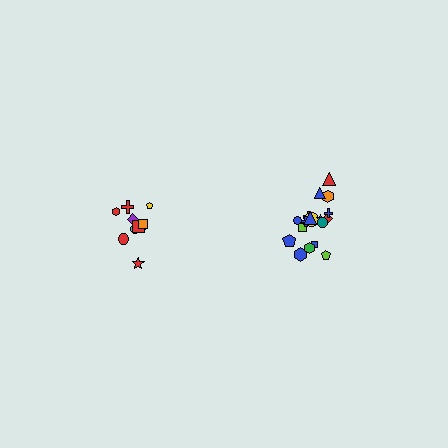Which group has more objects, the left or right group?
The right group.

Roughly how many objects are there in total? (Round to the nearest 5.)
Roughly 30 objects in total.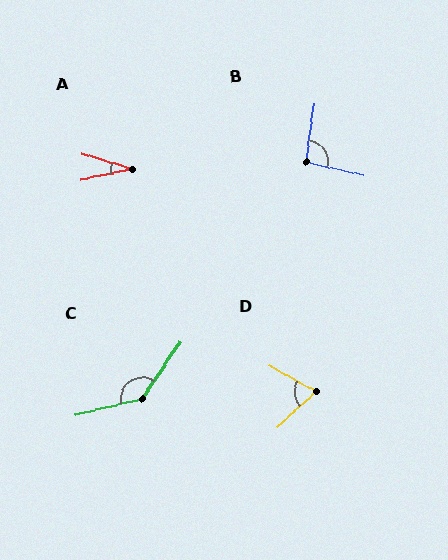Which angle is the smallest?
A, at approximately 29 degrees.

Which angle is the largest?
C, at approximately 137 degrees.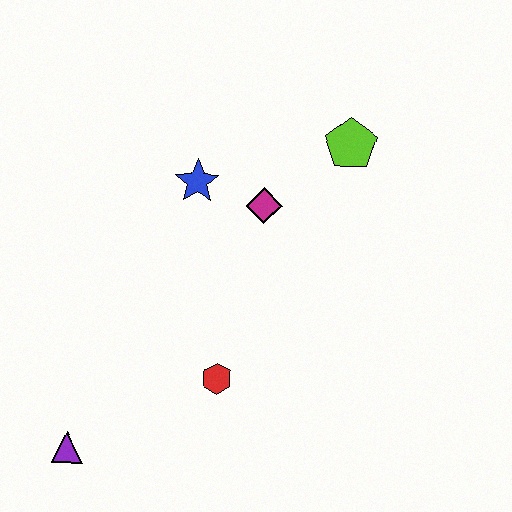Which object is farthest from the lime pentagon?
The purple triangle is farthest from the lime pentagon.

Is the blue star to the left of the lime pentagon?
Yes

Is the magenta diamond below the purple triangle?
No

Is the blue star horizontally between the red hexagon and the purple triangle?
Yes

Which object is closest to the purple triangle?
The red hexagon is closest to the purple triangle.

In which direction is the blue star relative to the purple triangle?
The blue star is above the purple triangle.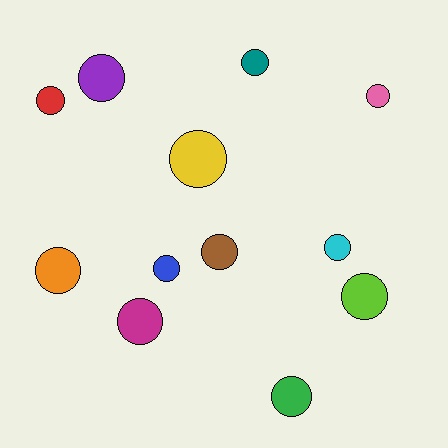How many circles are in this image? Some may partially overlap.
There are 12 circles.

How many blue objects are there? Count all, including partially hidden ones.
There is 1 blue object.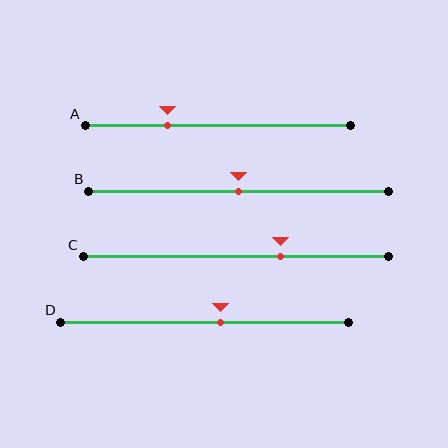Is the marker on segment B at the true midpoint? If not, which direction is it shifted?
Yes, the marker on segment B is at the true midpoint.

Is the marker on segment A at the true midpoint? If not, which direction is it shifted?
No, the marker on segment A is shifted to the left by about 19% of the segment length.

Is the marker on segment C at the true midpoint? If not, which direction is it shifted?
No, the marker on segment C is shifted to the right by about 15% of the segment length.